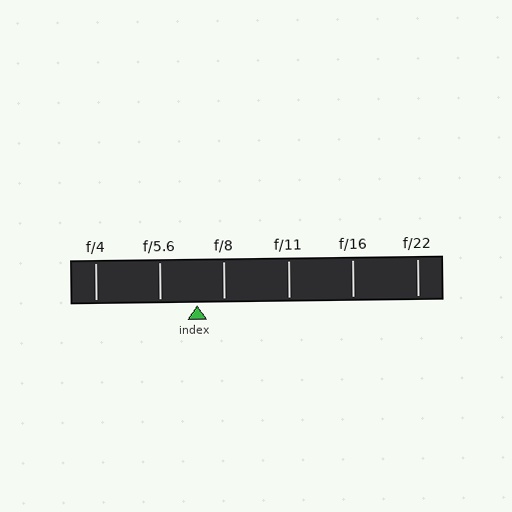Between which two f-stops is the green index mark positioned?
The index mark is between f/5.6 and f/8.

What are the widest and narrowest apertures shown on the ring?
The widest aperture shown is f/4 and the narrowest is f/22.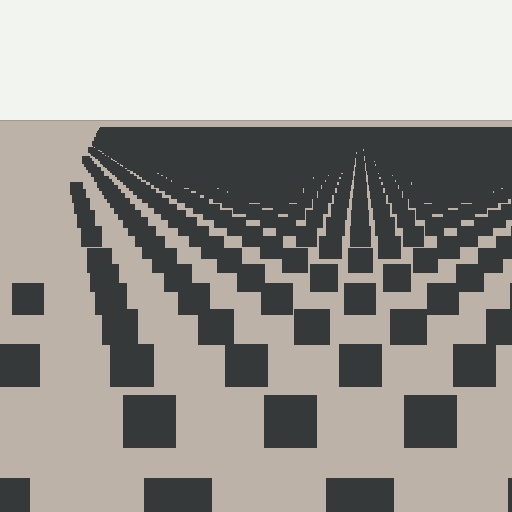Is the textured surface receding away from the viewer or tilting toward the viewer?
The surface is receding away from the viewer. Texture elements get smaller and denser toward the top.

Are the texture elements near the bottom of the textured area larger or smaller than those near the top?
Larger. Near the bottom, elements are closer to the viewer and appear at a bigger on-screen size.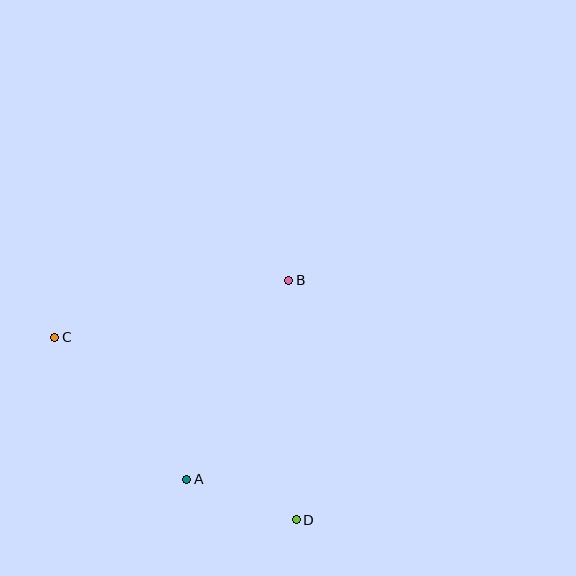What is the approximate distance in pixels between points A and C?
The distance between A and C is approximately 194 pixels.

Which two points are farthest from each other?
Points C and D are farthest from each other.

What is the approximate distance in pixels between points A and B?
The distance between A and B is approximately 224 pixels.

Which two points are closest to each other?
Points A and D are closest to each other.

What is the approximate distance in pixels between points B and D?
The distance between B and D is approximately 240 pixels.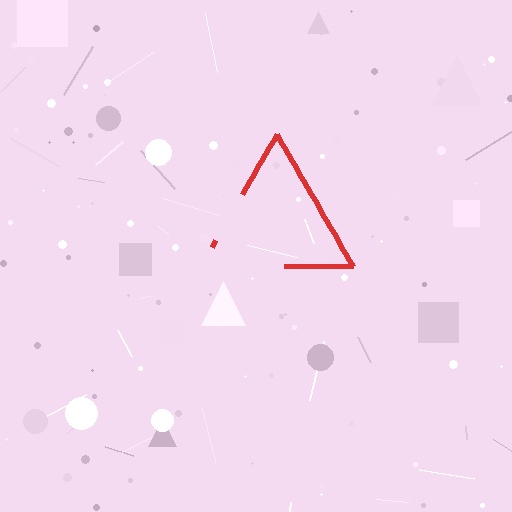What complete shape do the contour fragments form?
The contour fragments form a triangle.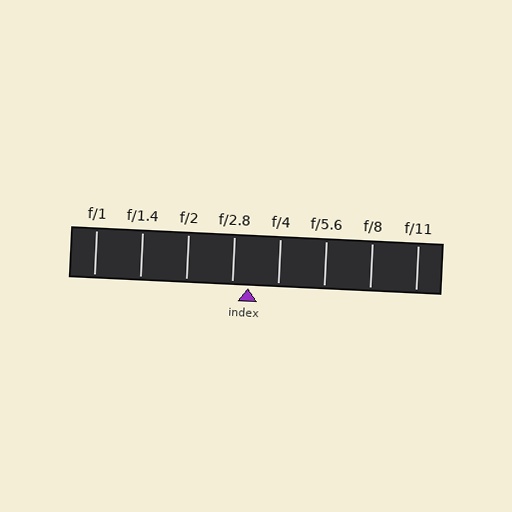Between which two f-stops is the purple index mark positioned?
The index mark is between f/2.8 and f/4.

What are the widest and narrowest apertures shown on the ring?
The widest aperture shown is f/1 and the narrowest is f/11.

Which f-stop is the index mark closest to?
The index mark is closest to f/2.8.